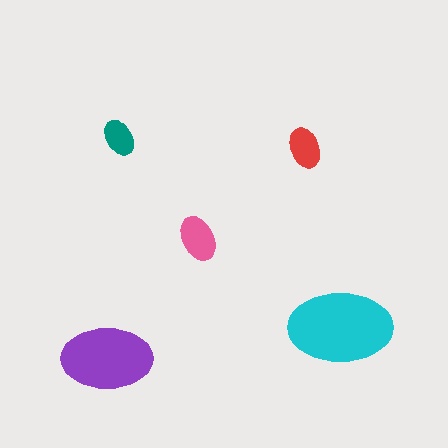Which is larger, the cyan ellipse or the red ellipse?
The cyan one.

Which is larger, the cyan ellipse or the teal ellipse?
The cyan one.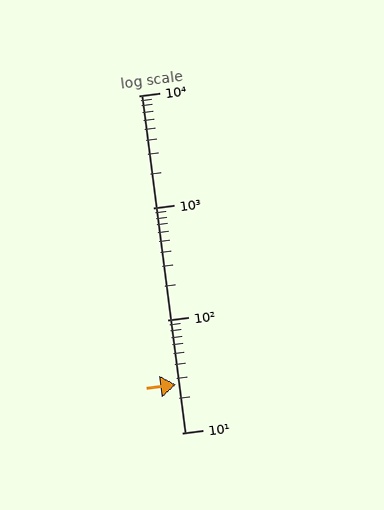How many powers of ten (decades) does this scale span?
The scale spans 3 decades, from 10 to 10000.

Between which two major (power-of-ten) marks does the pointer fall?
The pointer is between 10 and 100.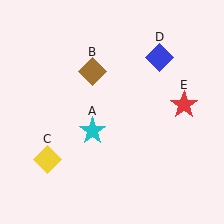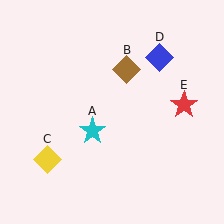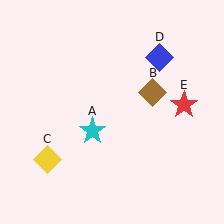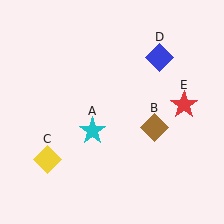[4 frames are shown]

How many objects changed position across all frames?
1 object changed position: brown diamond (object B).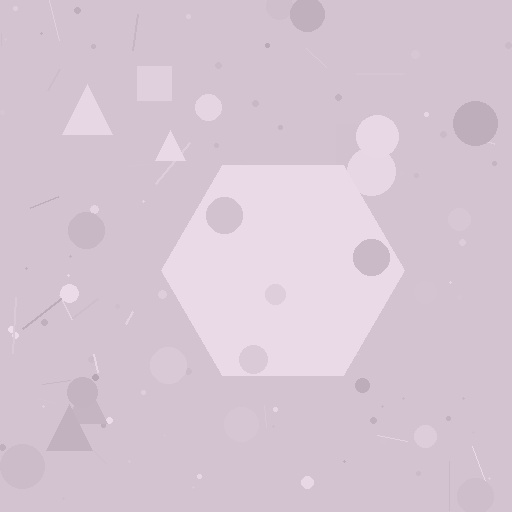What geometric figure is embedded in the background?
A hexagon is embedded in the background.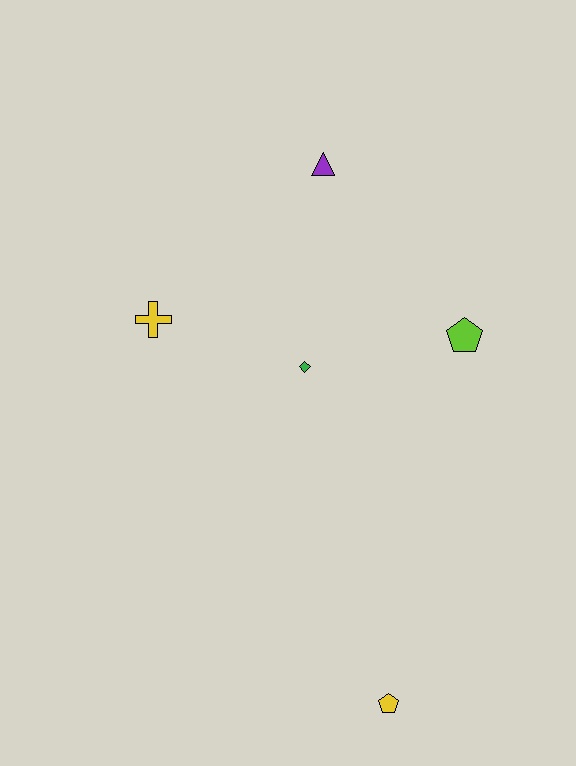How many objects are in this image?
There are 5 objects.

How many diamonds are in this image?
There is 1 diamond.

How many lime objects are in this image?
There is 1 lime object.